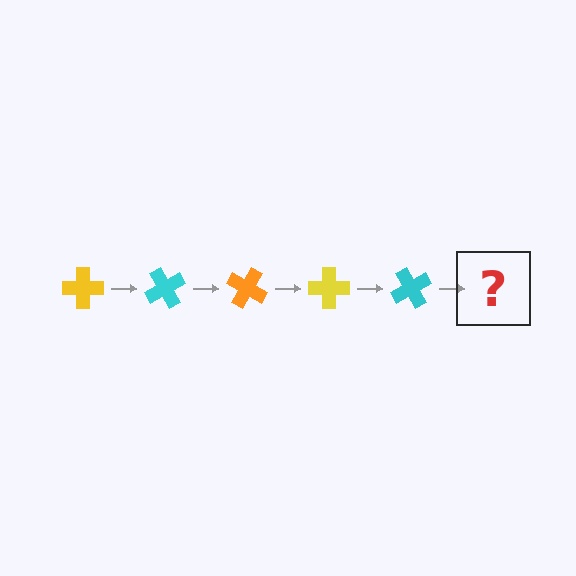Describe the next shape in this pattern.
It should be an orange cross, rotated 300 degrees from the start.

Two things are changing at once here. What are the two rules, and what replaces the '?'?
The two rules are that it rotates 60 degrees each step and the color cycles through yellow, cyan, and orange. The '?' should be an orange cross, rotated 300 degrees from the start.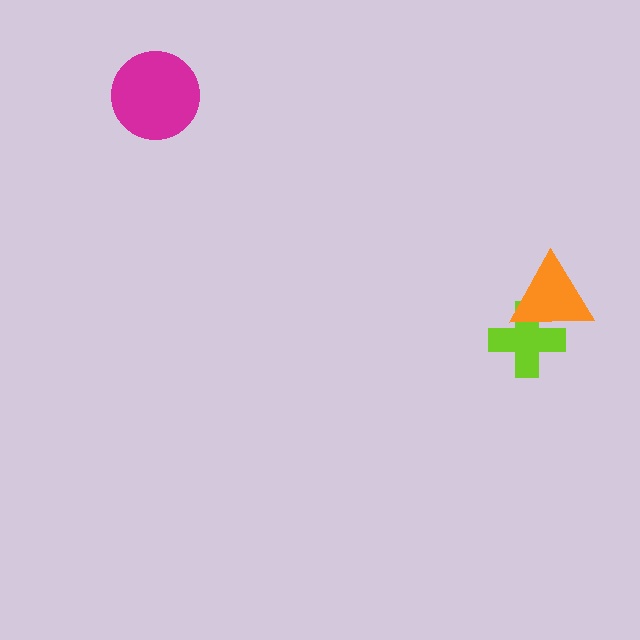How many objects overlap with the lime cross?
1 object overlaps with the lime cross.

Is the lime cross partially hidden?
Yes, it is partially covered by another shape.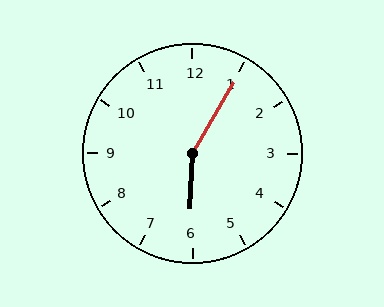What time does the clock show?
6:05.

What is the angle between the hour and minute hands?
Approximately 152 degrees.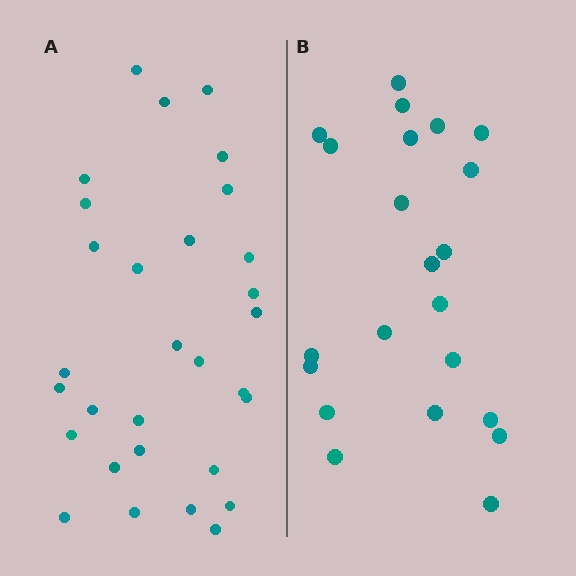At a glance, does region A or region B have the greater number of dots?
Region A (the left region) has more dots.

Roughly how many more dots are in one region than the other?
Region A has roughly 8 or so more dots than region B.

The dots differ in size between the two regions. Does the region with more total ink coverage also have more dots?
No. Region B has more total ink coverage because its dots are larger, but region A actually contains more individual dots. Total area can be misleading — the number of items is what matters here.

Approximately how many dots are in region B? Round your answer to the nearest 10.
About 20 dots. (The exact count is 22, which rounds to 20.)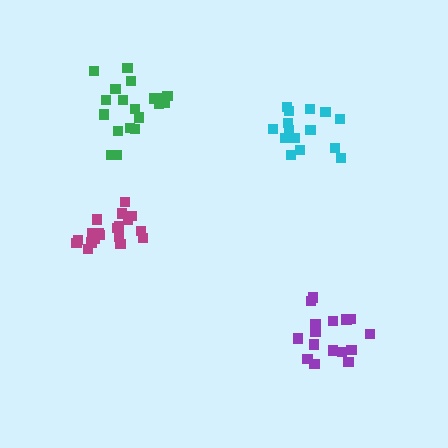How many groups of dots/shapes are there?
There are 4 groups.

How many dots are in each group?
Group 1: 19 dots, Group 2: 19 dots, Group 3: 15 dots, Group 4: 16 dots (69 total).